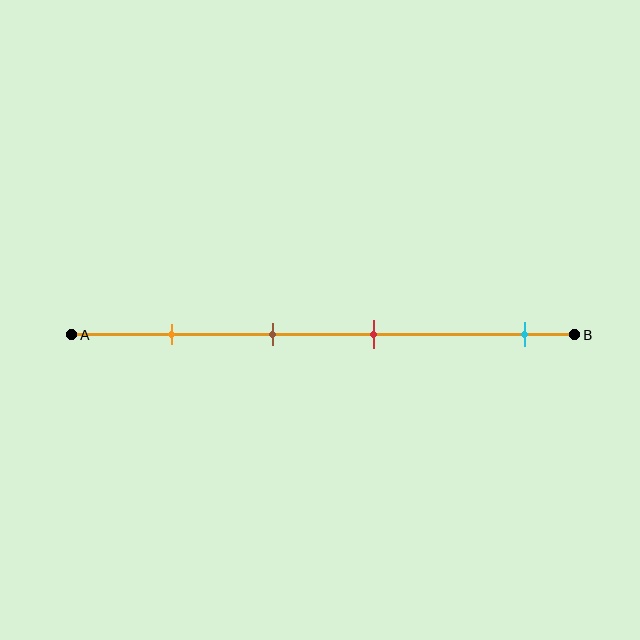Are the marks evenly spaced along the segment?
No, the marks are not evenly spaced.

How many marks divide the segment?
There are 4 marks dividing the segment.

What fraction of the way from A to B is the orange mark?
The orange mark is approximately 20% (0.2) of the way from A to B.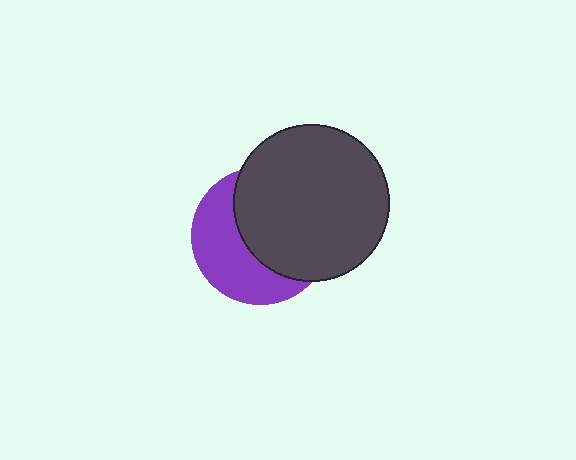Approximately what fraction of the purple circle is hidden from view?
Roughly 56% of the purple circle is hidden behind the dark gray circle.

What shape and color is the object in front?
The object in front is a dark gray circle.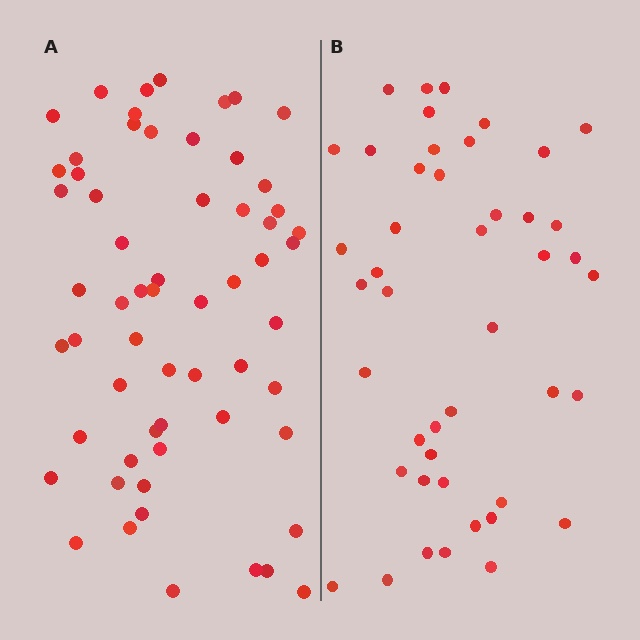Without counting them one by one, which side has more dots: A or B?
Region A (the left region) has more dots.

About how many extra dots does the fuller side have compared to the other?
Region A has approximately 15 more dots than region B.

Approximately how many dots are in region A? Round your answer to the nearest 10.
About 60 dots.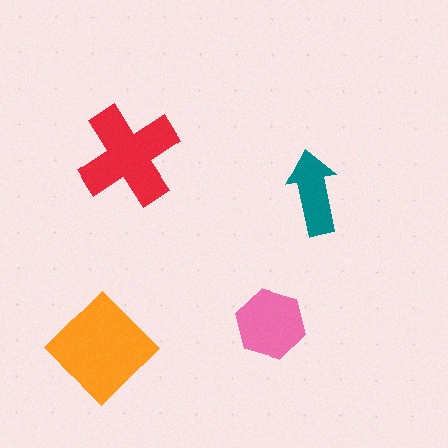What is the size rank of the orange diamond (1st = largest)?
1st.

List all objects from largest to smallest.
The orange diamond, the red cross, the pink hexagon, the teal arrow.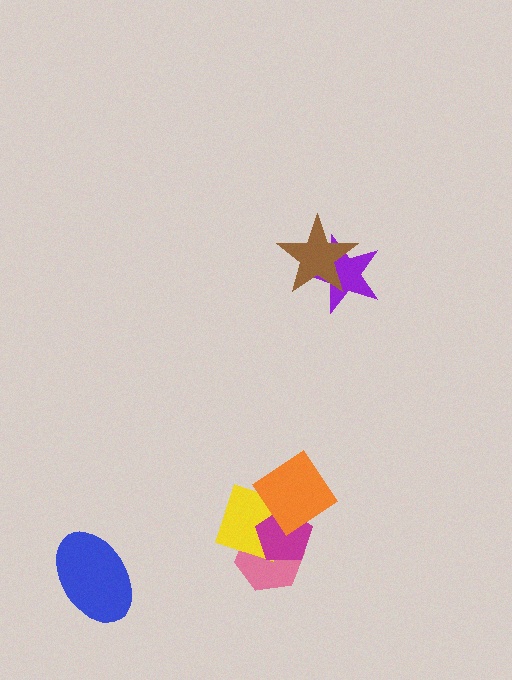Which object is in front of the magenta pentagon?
The orange diamond is in front of the magenta pentagon.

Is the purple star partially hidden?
Yes, it is partially covered by another shape.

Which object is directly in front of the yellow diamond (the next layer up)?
The magenta pentagon is directly in front of the yellow diamond.